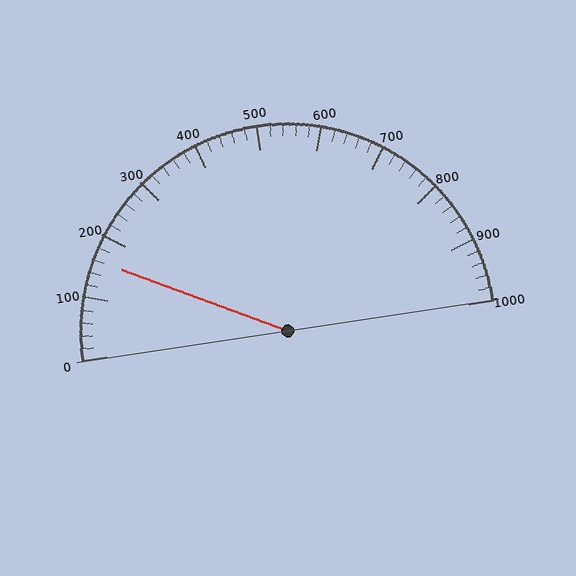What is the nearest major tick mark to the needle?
The nearest major tick mark is 200.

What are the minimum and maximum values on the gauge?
The gauge ranges from 0 to 1000.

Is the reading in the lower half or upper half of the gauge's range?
The reading is in the lower half of the range (0 to 1000).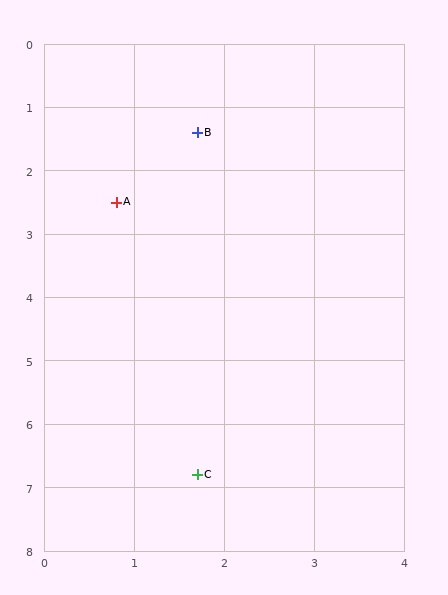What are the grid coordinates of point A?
Point A is at approximately (0.8, 2.5).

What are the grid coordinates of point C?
Point C is at approximately (1.7, 6.8).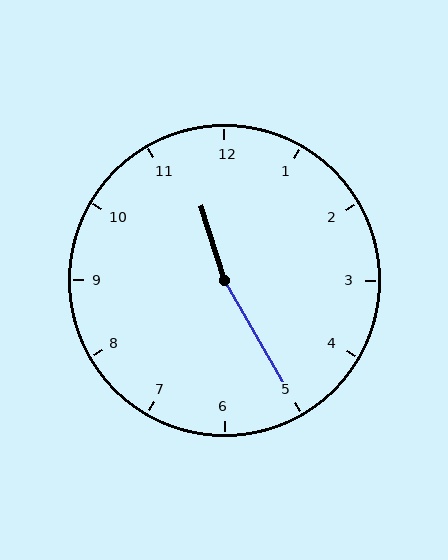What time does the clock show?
11:25.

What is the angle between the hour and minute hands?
Approximately 168 degrees.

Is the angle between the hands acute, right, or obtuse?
It is obtuse.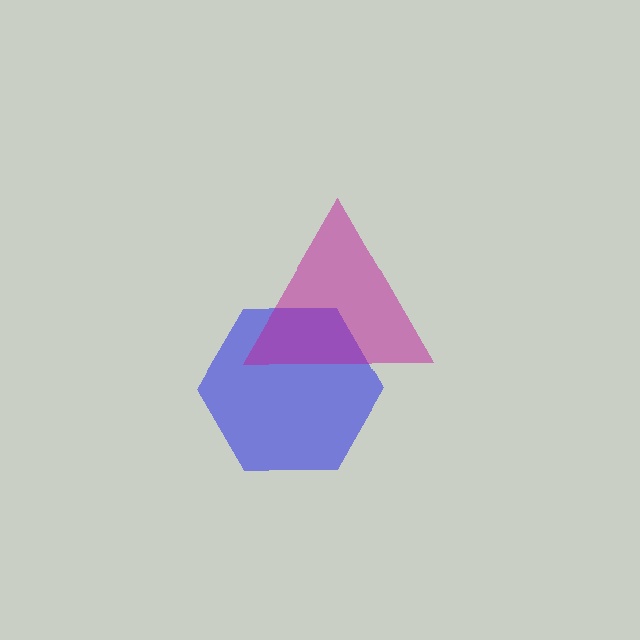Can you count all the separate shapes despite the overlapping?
Yes, there are 2 separate shapes.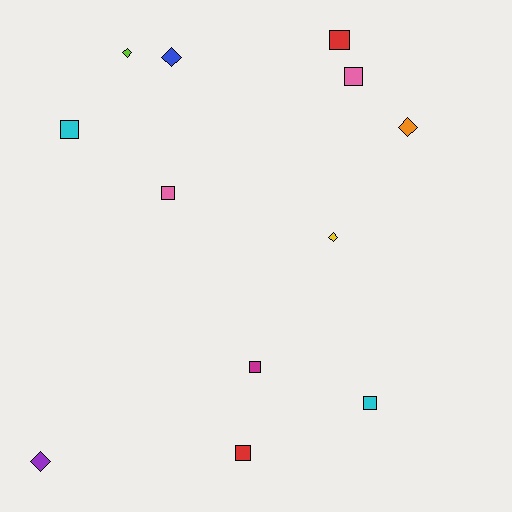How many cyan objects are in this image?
There are 2 cyan objects.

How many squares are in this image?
There are 7 squares.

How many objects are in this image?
There are 12 objects.